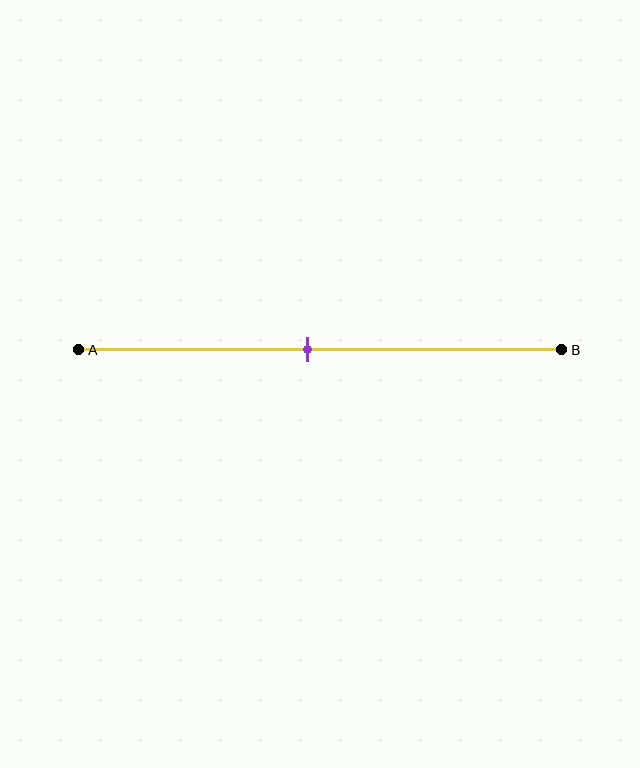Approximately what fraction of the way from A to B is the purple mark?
The purple mark is approximately 45% of the way from A to B.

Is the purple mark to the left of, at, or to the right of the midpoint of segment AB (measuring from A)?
The purple mark is approximately at the midpoint of segment AB.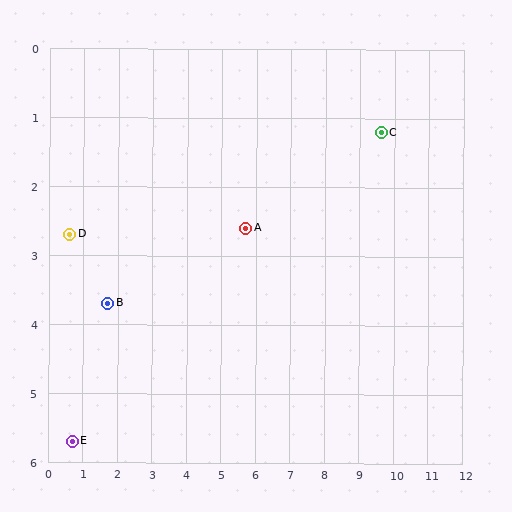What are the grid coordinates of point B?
Point B is at approximately (1.7, 3.7).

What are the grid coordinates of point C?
Point C is at approximately (9.6, 1.2).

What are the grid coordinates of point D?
Point D is at approximately (0.6, 2.7).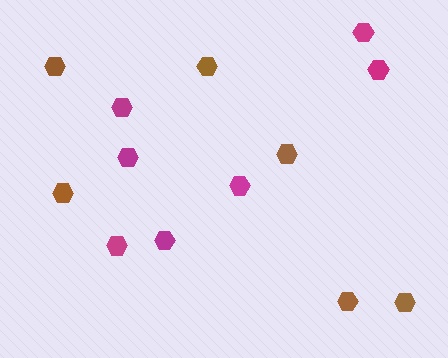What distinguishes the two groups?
There are 2 groups: one group of brown hexagons (6) and one group of magenta hexagons (7).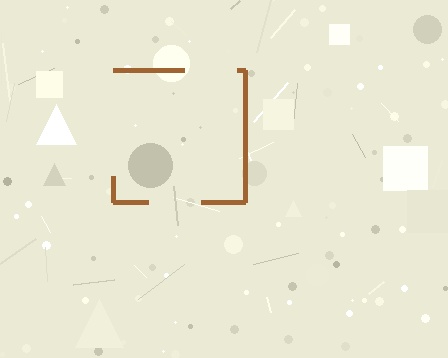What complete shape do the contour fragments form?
The contour fragments form a square.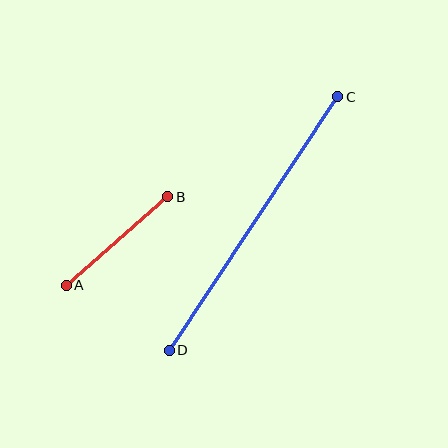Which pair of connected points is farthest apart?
Points C and D are farthest apart.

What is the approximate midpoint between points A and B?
The midpoint is at approximately (117, 241) pixels.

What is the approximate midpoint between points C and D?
The midpoint is at approximately (254, 223) pixels.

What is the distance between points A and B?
The distance is approximately 134 pixels.